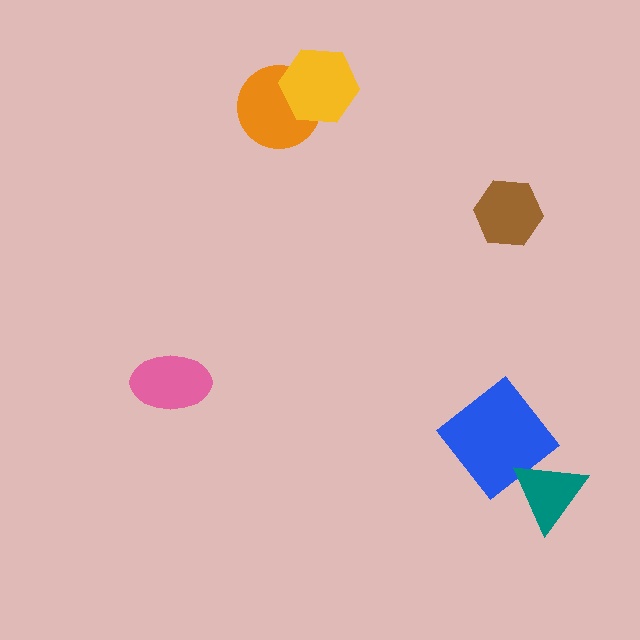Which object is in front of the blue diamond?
The teal triangle is in front of the blue diamond.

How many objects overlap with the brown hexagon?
0 objects overlap with the brown hexagon.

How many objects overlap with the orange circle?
1 object overlaps with the orange circle.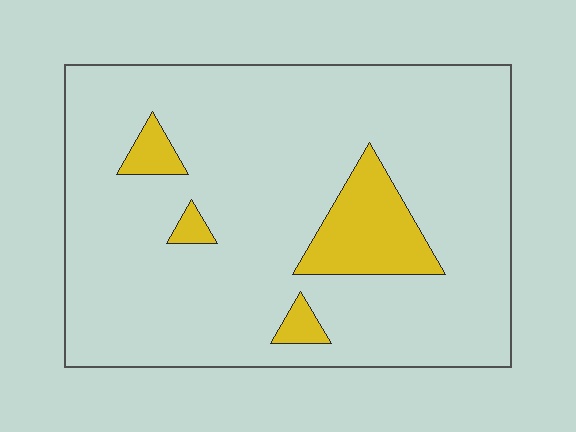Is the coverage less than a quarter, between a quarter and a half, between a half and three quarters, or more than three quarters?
Less than a quarter.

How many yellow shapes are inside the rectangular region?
4.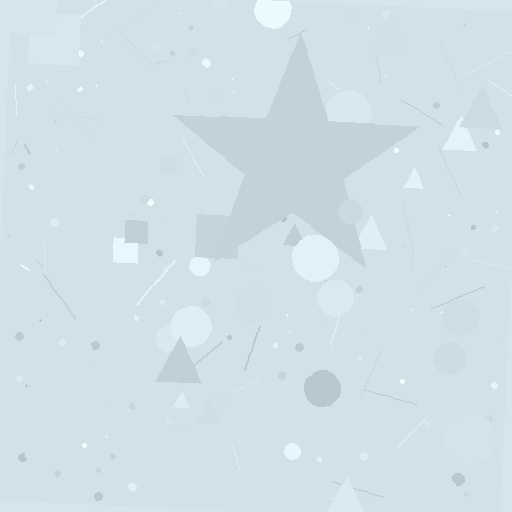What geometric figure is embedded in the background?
A star is embedded in the background.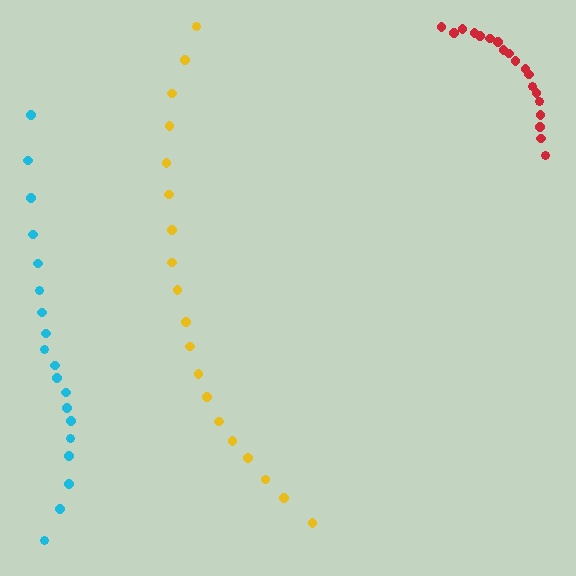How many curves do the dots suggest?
There are 3 distinct paths.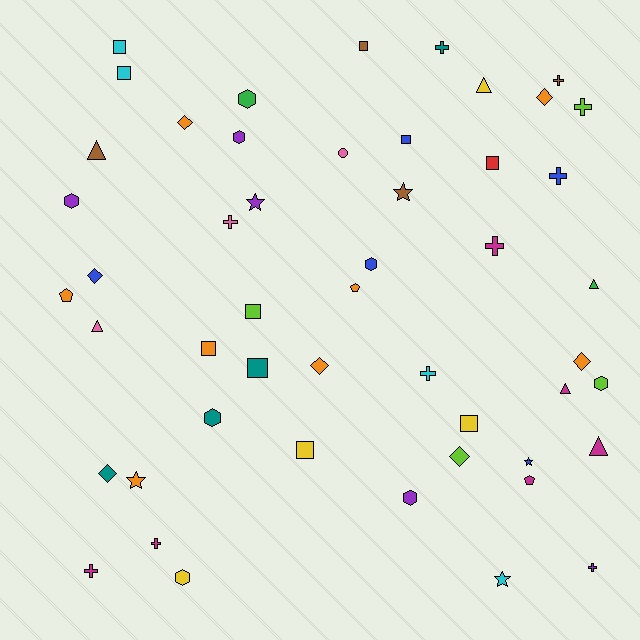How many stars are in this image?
There are 5 stars.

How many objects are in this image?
There are 50 objects.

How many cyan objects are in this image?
There are 4 cyan objects.